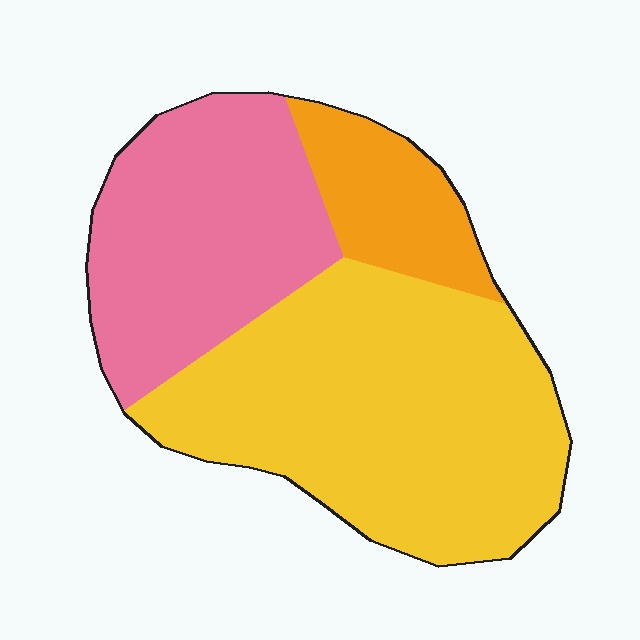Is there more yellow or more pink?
Yellow.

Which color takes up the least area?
Orange, at roughly 15%.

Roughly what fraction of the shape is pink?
Pink takes up about one third (1/3) of the shape.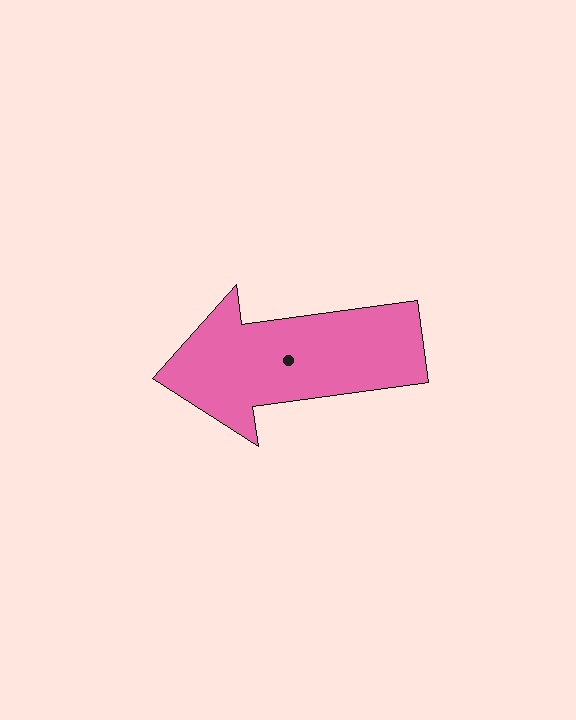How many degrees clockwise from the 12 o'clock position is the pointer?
Approximately 262 degrees.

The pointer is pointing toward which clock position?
Roughly 9 o'clock.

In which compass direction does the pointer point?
West.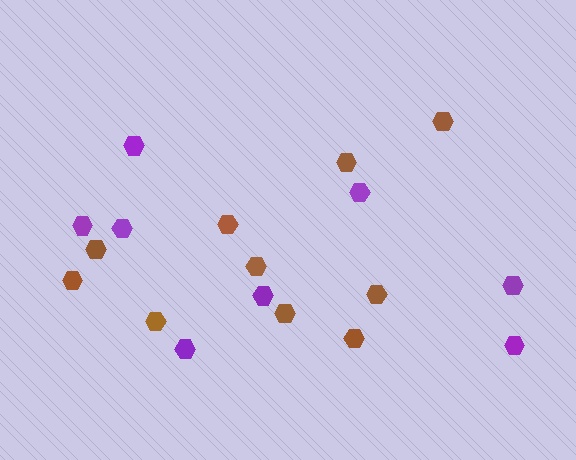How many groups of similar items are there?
There are 2 groups: one group of purple hexagons (8) and one group of brown hexagons (10).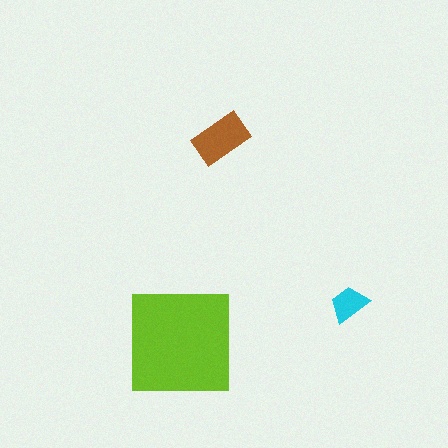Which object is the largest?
The lime square.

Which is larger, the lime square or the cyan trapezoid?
The lime square.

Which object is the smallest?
The cyan trapezoid.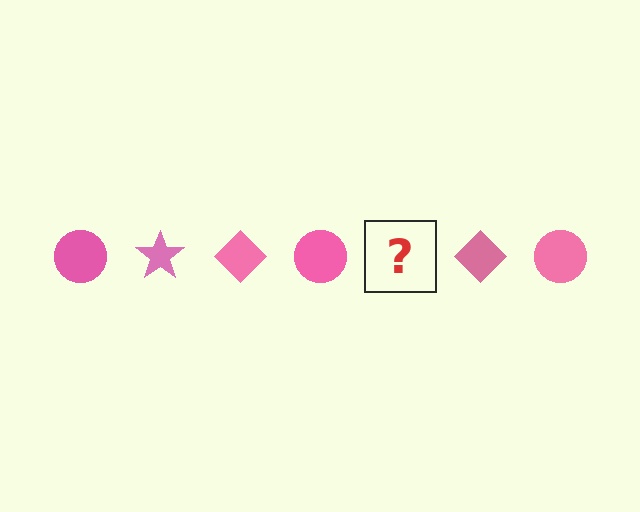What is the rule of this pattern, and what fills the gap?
The rule is that the pattern cycles through circle, star, diamond shapes in pink. The gap should be filled with a pink star.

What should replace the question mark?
The question mark should be replaced with a pink star.